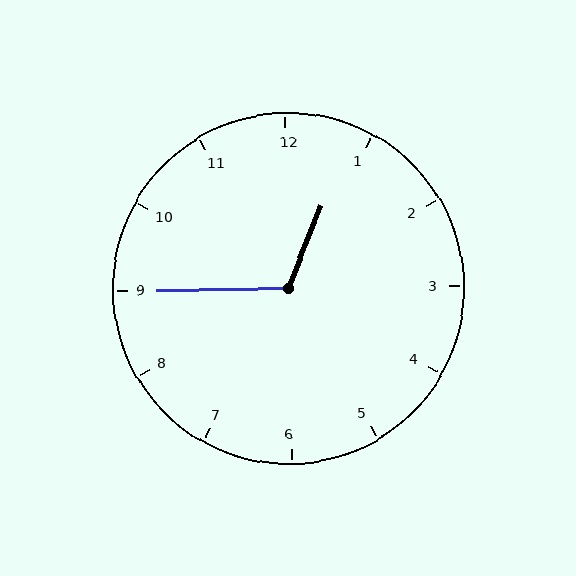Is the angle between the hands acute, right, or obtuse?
It is obtuse.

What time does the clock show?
12:45.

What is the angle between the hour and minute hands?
Approximately 112 degrees.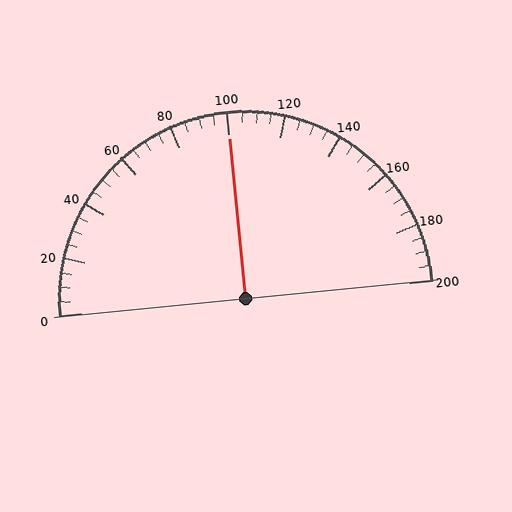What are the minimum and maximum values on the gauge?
The gauge ranges from 0 to 200.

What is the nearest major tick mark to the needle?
The nearest major tick mark is 100.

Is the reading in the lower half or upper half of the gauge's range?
The reading is in the upper half of the range (0 to 200).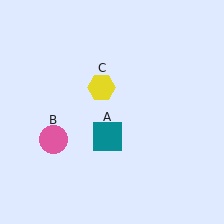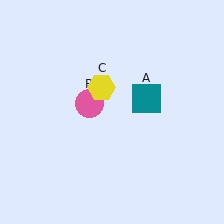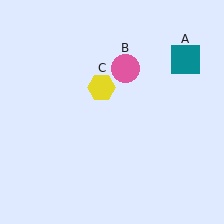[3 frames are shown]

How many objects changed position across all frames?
2 objects changed position: teal square (object A), pink circle (object B).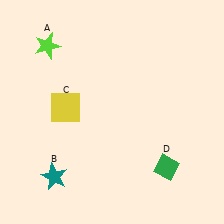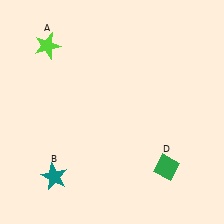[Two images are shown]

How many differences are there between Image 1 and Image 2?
There is 1 difference between the two images.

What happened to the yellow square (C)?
The yellow square (C) was removed in Image 2. It was in the top-left area of Image 1.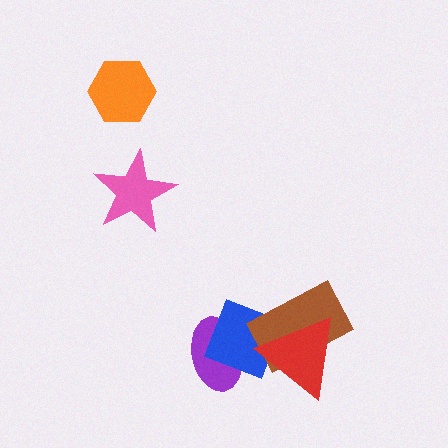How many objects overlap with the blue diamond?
3 objects overlap with the blue diamond.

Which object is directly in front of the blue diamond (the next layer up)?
The brown rectangle is directly in front of the blue diamond.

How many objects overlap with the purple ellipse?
1 object overlaps with the purple ellipse.